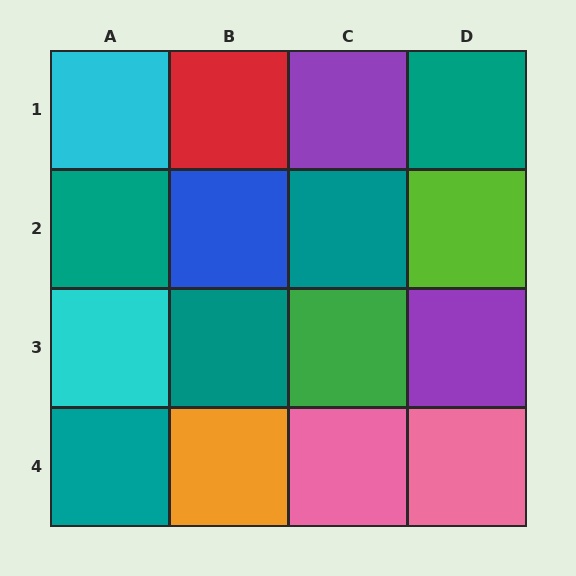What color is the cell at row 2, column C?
Teal.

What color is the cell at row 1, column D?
Teal.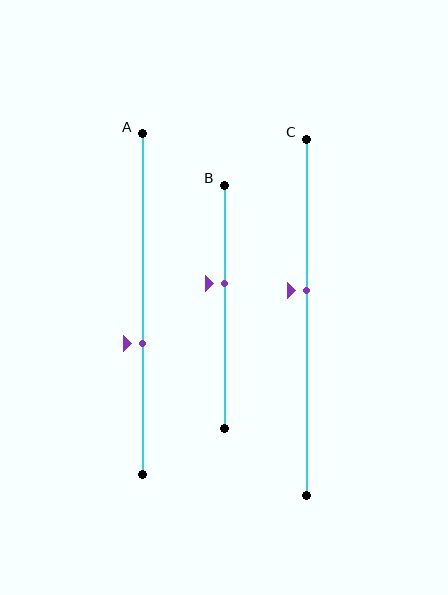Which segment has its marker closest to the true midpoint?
Segment C has its marker closest to the true midpoint.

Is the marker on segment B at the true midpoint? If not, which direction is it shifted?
No, the marker on segment B is shifted upward by about 10% of the segment length.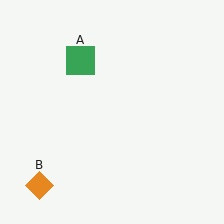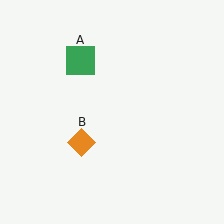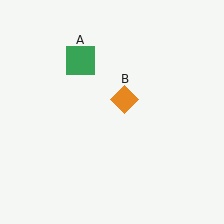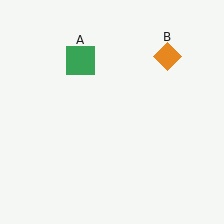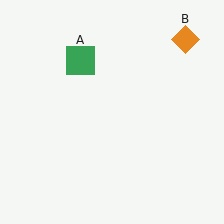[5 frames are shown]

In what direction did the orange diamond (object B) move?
The orange diamond (object B) moved up and to the right.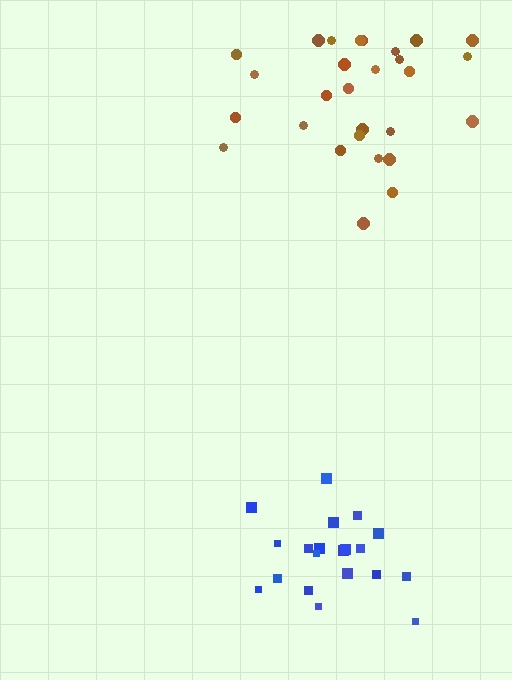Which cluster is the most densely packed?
Blue.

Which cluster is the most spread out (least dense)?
Brown.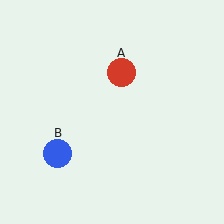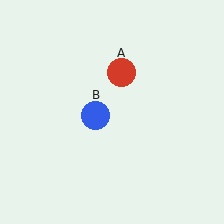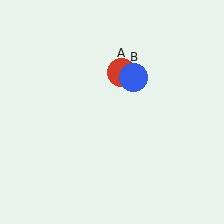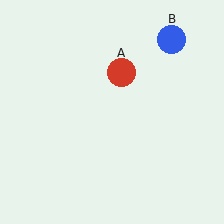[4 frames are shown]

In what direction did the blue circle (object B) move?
The blue circle (object B) moved up and to the right.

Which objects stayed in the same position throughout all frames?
Red circle (object A) remained stationary.